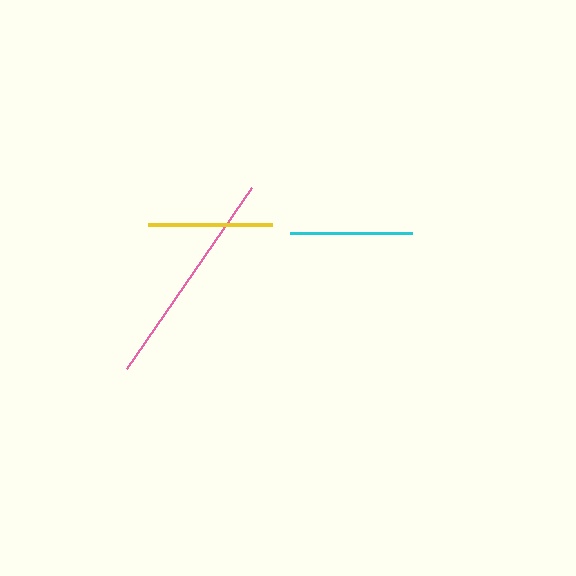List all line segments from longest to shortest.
From longest to shortest: pink, yellow, cyan.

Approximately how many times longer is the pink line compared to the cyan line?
The pink line is approximately 1.8 times the length of the cyan line.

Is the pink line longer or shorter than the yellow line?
The pink line is longer than the yellow line.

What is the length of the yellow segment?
The yellow segment is approximately 124 pixels long.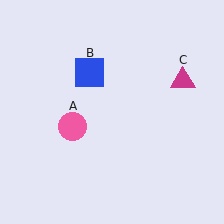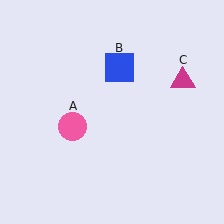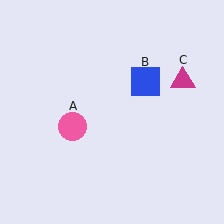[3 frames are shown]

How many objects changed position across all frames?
1 object changed position: blue square (object B).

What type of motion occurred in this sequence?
The blue square (object B) rotated clockwise around the center of the scene.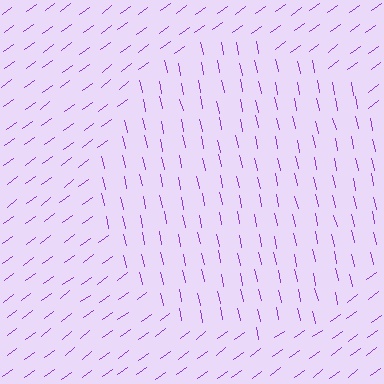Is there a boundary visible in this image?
Yes, there is a texture boundary formed by a change in line orientation.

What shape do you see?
I see a circle.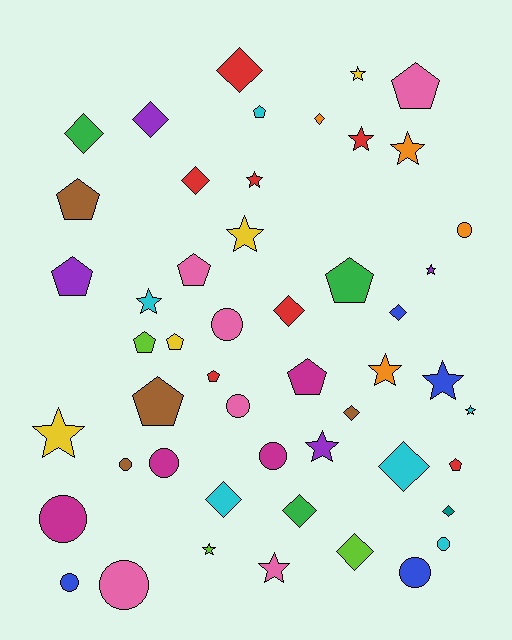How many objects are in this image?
There are 50 objects.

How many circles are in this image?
There are 11 circles.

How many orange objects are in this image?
There are 4 orange objects.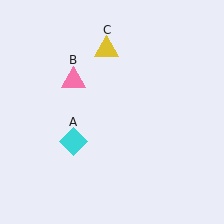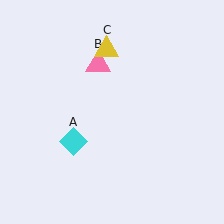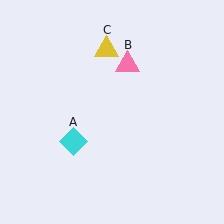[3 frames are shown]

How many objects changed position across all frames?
1 object changed position: pink triangle (object B).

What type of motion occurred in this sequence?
The pink triangle (object B) rotated clockwise around the center of the scene.